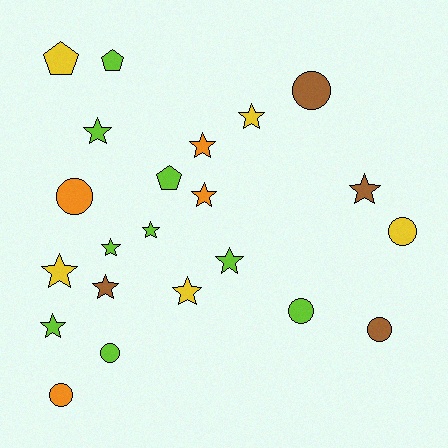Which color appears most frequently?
Lime, with 9 objects.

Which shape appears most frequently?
Star, with 12 objects.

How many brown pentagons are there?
There are no brown pentagons.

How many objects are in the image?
There are 22 objects.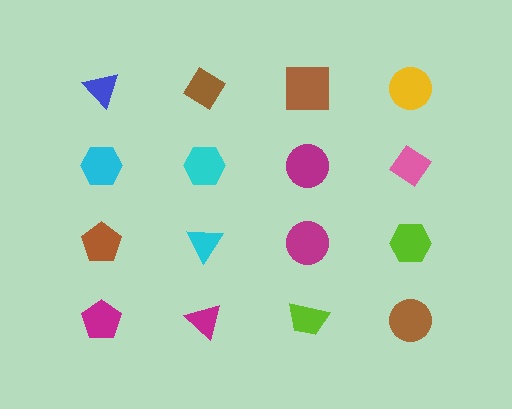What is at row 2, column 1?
A cyan hexagon.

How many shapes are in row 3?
4 shapes.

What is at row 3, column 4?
A lime hexagon.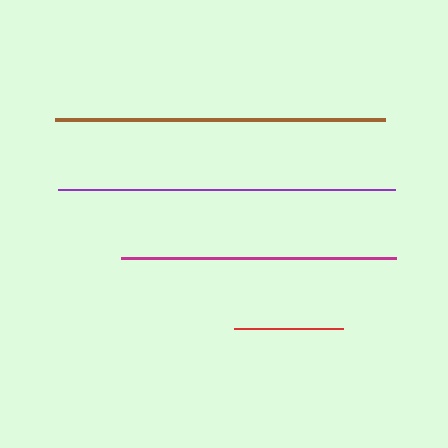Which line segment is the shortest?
The red line is the shortest at approximately 109 pixels.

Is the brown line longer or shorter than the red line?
The brown line is longer than the red line.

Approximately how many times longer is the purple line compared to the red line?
The purple line is approximately 3.1 times the length of the red line.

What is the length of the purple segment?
The purple segment is approximately 337 pixels long.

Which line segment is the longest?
The purple line is the longest at approximately 337 pixels.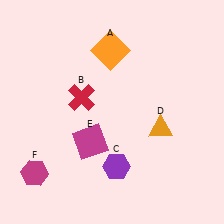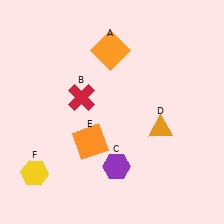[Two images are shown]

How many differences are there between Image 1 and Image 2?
There are 2 differences between the two images.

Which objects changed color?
E changed from magenta to orange. F changed from magenta to yellow.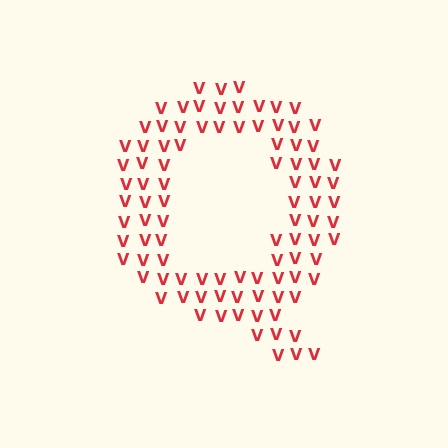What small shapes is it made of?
It is made of small letter V's.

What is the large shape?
The large shape is the letter Q.